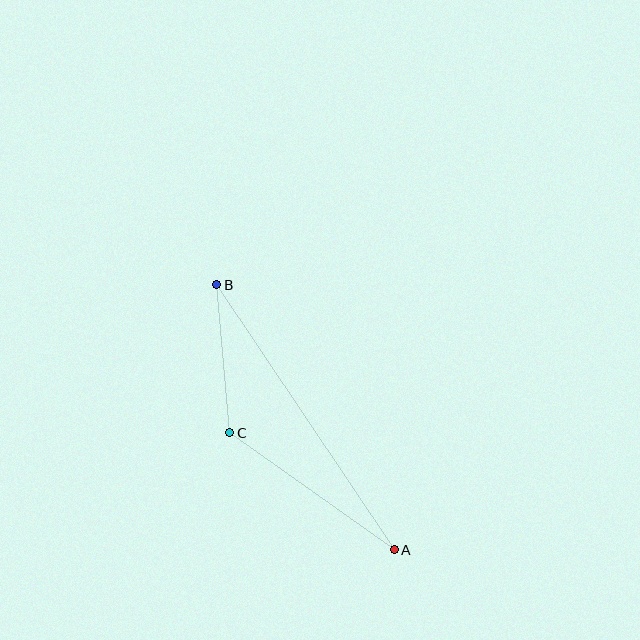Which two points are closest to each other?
Points B and C are closest to each other.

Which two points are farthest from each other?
Points A and B are farthest from each other.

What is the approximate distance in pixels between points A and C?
The distance between A and C is approximately 202 pixels.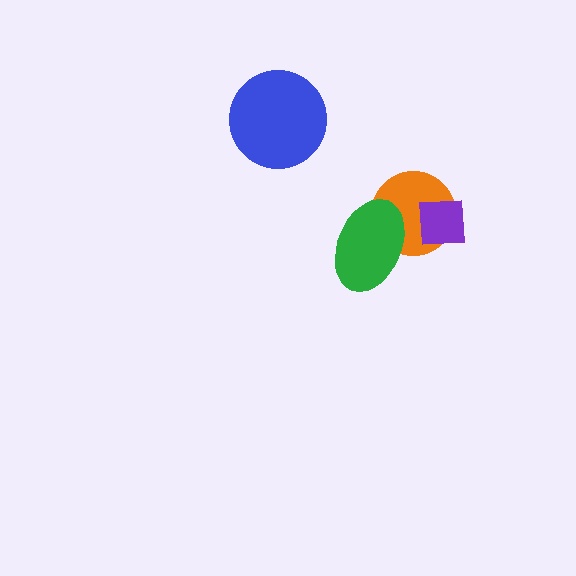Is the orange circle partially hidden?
Yes, it is partially covered by another shape.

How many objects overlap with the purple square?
1 object overlaps with the purple square.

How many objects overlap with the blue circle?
0 objects overlap with the blue circle.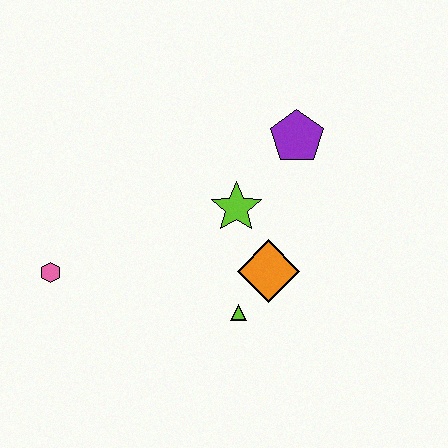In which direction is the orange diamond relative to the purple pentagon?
The orange diamond is below the purple pentagon.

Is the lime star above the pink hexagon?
Yes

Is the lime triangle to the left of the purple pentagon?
Yes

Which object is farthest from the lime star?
The pink hexagon is farthest from the lime star.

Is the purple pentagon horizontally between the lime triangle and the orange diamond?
No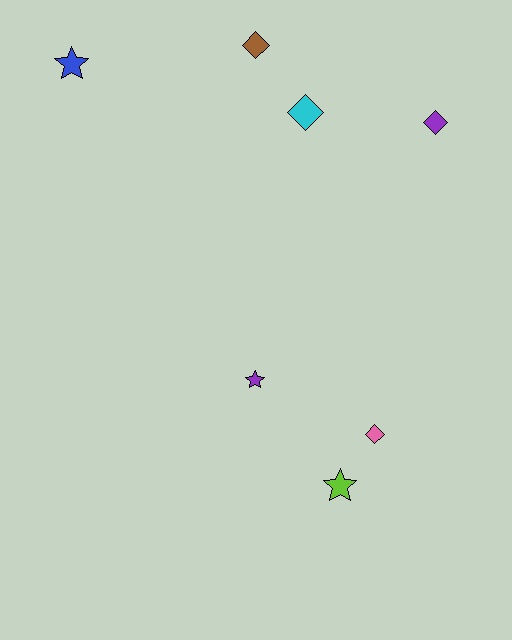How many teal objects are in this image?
There are no teal objects.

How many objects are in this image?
There are 7 objects.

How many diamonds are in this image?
There are 4 diamonds.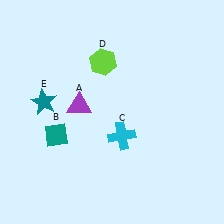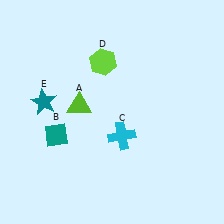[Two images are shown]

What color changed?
The triangle (A) changed from purple in Image 1 to lime in Image 2.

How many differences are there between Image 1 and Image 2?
There is 1 difference between the two images.